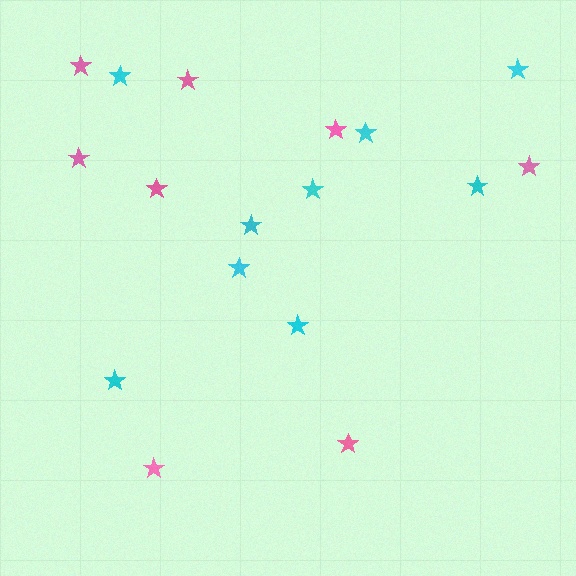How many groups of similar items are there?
There are 2 groups: one group of cyan stars (9) and one group of pink stars (8).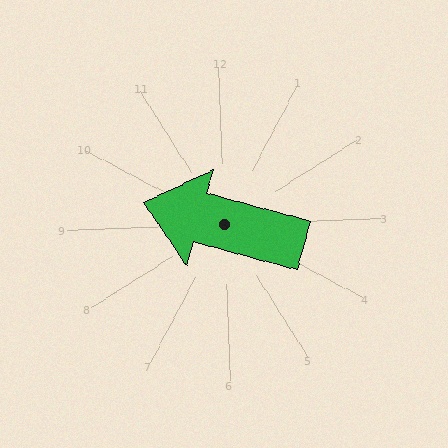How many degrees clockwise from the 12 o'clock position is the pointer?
Approximately 287 degrees.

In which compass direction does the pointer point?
West.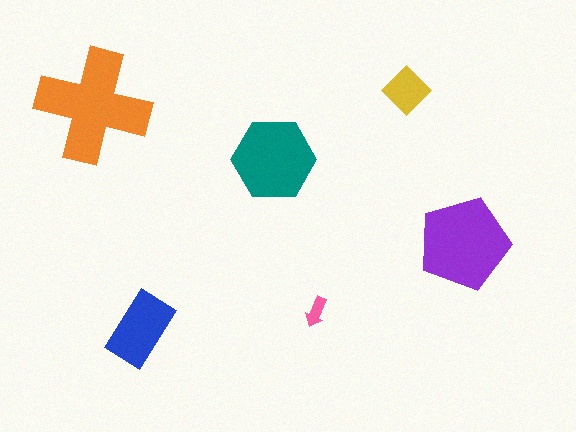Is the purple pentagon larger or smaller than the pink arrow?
Larger.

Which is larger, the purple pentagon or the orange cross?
The orange cross.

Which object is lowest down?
The blue rectangle is bottommost.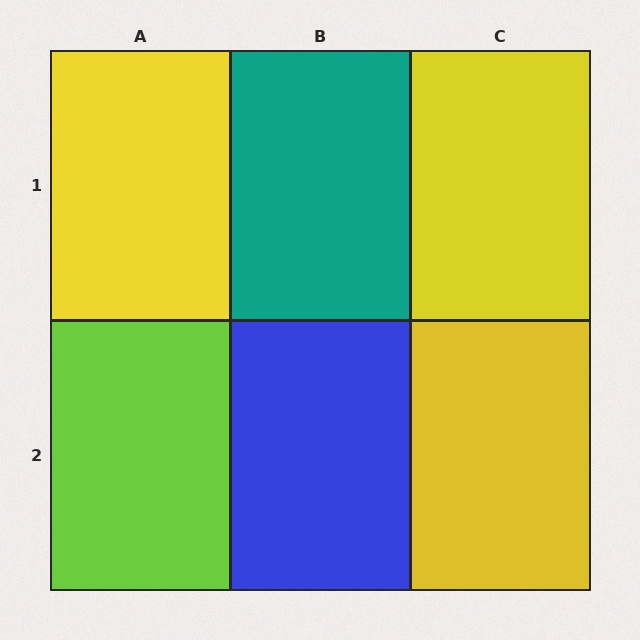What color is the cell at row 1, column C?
Yellow.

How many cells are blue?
1 cell is blue.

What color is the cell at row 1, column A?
Yellow.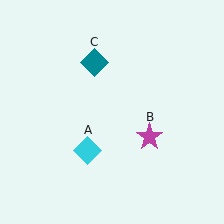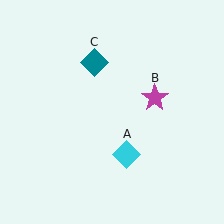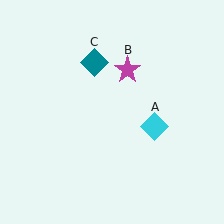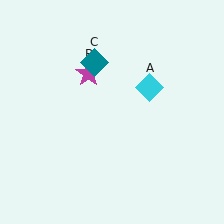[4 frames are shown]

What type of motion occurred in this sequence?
The cyan diamond (object A), magenta star (object B) rotated counterclockwise around the center of the scene.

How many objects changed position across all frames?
2 objects changed position: cyan diamond (object A), magenta star (object B).